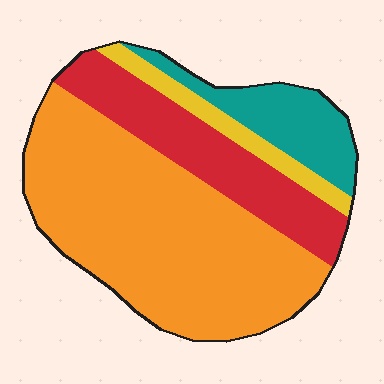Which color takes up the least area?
Yellow, at roughly 10%.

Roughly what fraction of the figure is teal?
Teal covers about 15% of the figure.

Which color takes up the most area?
Orange, at roughly 55%.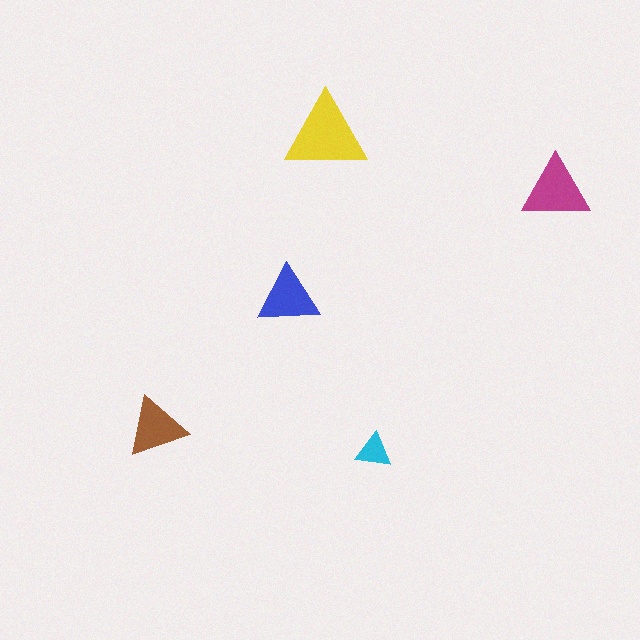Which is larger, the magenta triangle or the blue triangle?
The magenta one.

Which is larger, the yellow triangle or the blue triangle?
The yellow one.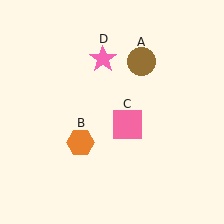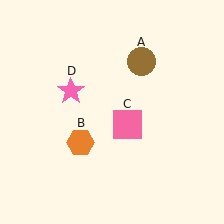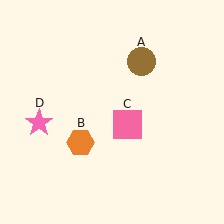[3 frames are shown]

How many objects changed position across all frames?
1 object changed position: pink star (object D).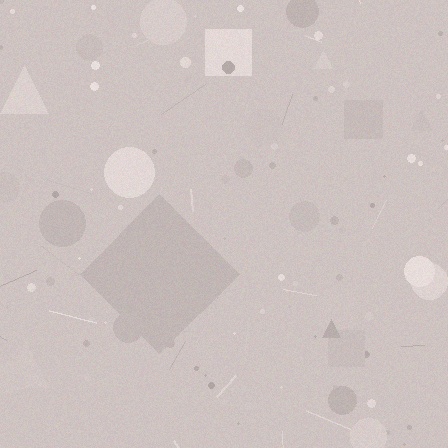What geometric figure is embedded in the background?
A diamond is embedded in the background.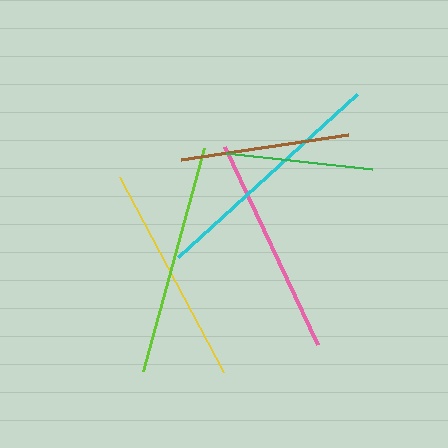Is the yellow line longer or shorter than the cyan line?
The cyan line is longer than the yellow line.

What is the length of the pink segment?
The pink segment is approximately 219 pixels long.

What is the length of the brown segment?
The brown segment is approximately 169 pixels long.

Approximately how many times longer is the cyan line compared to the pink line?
The cyan line is approximately 1.1 times the length of the pink line.